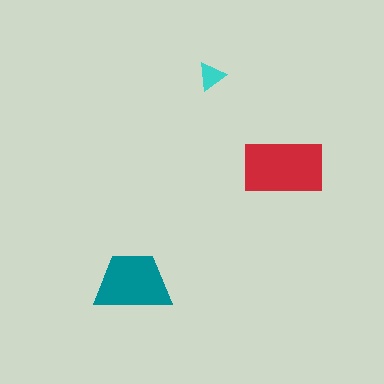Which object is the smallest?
The cyan triangle.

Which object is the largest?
The red rectangle.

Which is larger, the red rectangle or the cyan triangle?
The red rectangle.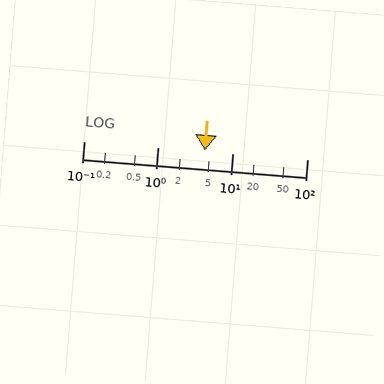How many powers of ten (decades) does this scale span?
The scale spans 3 decades, from 0.1 to 100.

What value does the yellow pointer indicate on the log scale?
The pointer indicates approximately 4.2.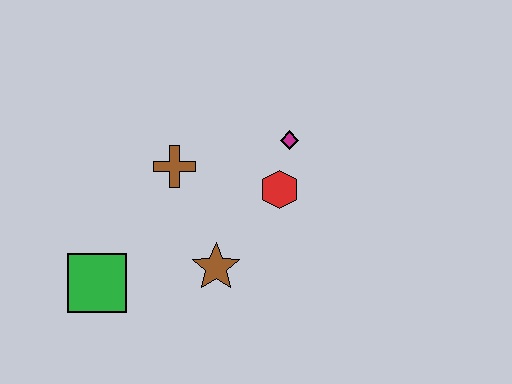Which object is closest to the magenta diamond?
The red hexagon is closest to the magenta diamond.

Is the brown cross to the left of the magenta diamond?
Yes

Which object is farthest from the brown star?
The magenta diamond is farthest from the brown star.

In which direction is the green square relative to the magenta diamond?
The green square is to the left of the magenta diamond.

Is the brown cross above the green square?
Yes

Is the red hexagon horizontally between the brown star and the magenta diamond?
Yes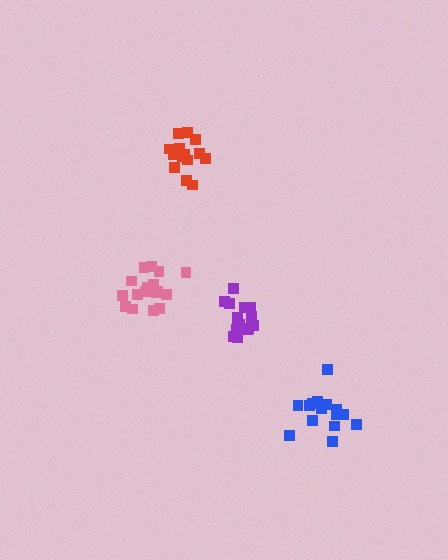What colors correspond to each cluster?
The clusters are colored: purple, red, pink, blue.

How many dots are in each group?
Group 1: 17 dots, Group 2: 14 dots, Group 3: 18 dots, Group 4: 15 dots (64 total).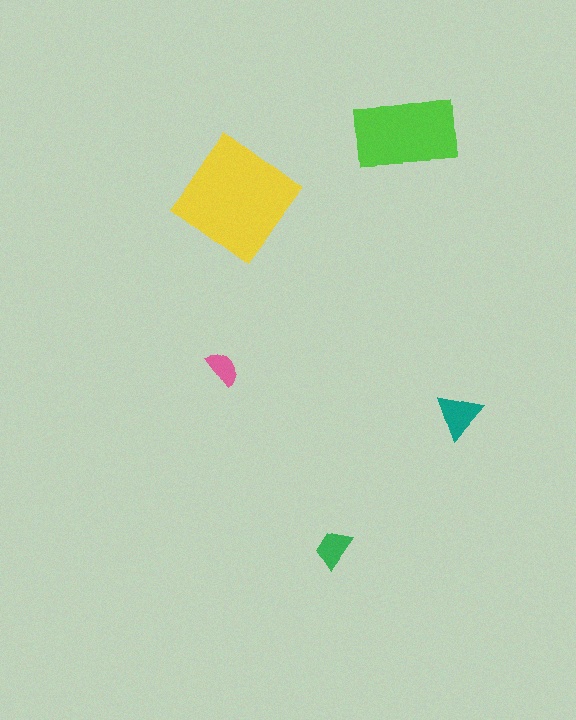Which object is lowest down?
The green trapezoid is bottommost.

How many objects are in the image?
There are 5 objects in the image.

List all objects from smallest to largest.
The pink semicircle, the green trapezoid, the teal triangle, the lime rectangle, the yellow diamond.